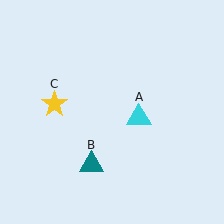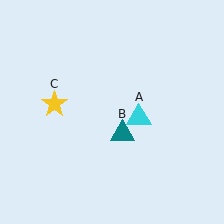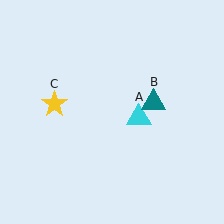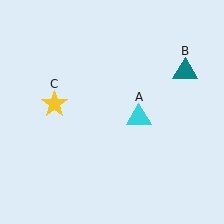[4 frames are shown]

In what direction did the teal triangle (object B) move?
The teal triangle (object B) moved up and to the right.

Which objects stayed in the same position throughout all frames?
Cyan triangle (object A) and yellow star (object C) remained stationary.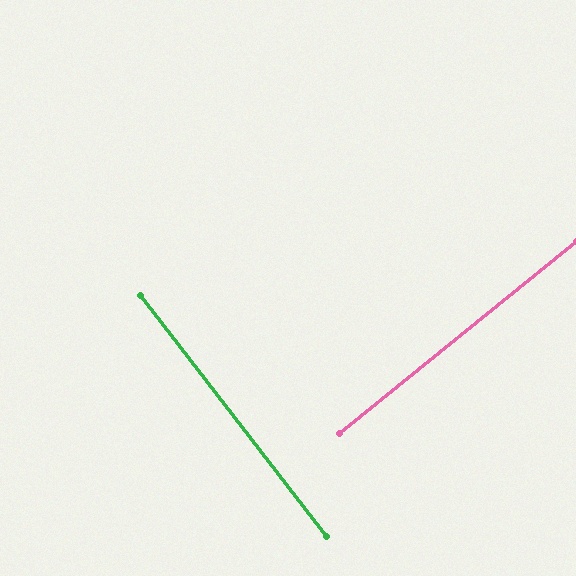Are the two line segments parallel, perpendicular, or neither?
Perpendicular — they meet at approximately 89°.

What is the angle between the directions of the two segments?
Approximately 89 degrees.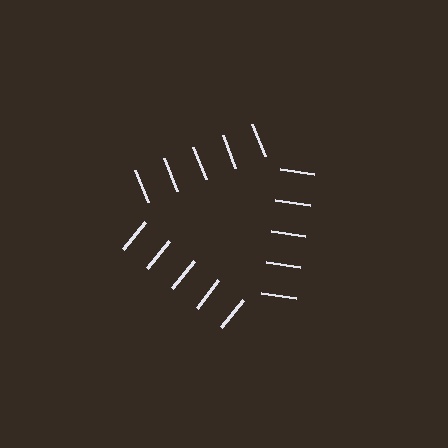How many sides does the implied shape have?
3 sides — the line-ends trace a triangle.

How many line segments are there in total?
15 — 5 along each of the 3 edges.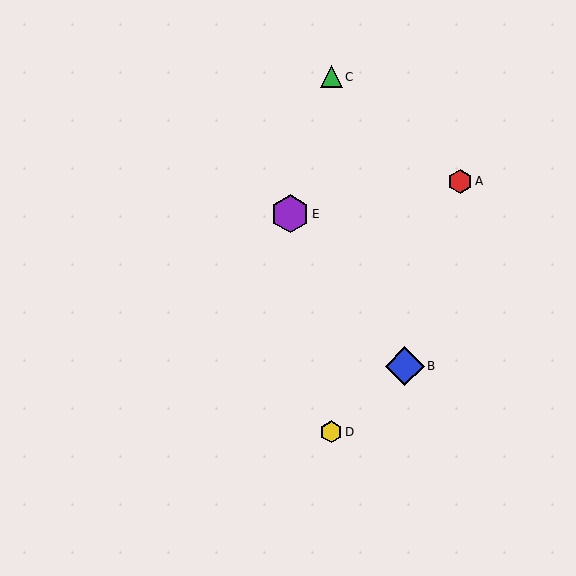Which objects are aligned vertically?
Objects C, D are aligned vertically.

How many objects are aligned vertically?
2 objects (C, D) are aligned vertically.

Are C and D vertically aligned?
Yes, both are at x≈331.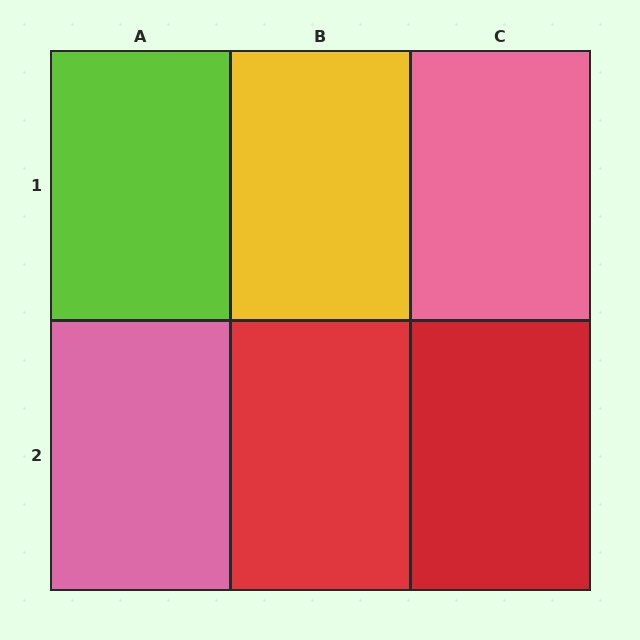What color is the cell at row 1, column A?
Lime.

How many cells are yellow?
1 cell is yellow.